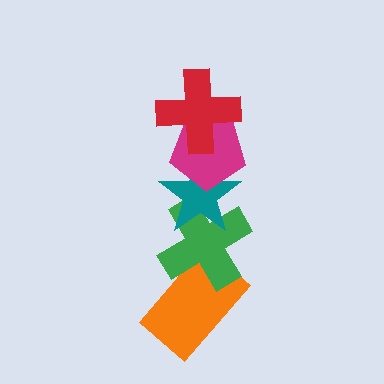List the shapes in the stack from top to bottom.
From top to bottom: the red cross, the magenta pentagon, the teal star, the green cross, the orange rectangle.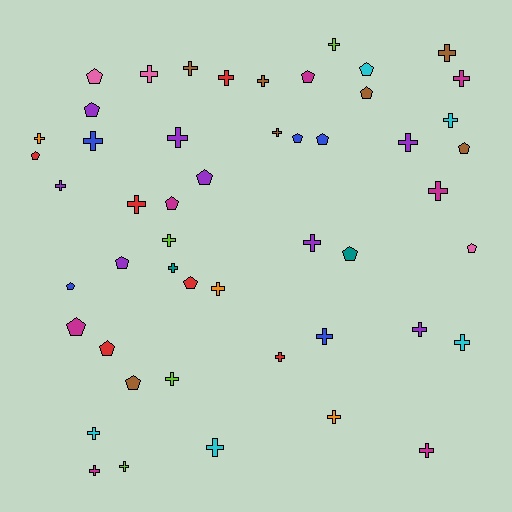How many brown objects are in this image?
There are 7 brown objects.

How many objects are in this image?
There are 50 objects.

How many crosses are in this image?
There are 31 crosses.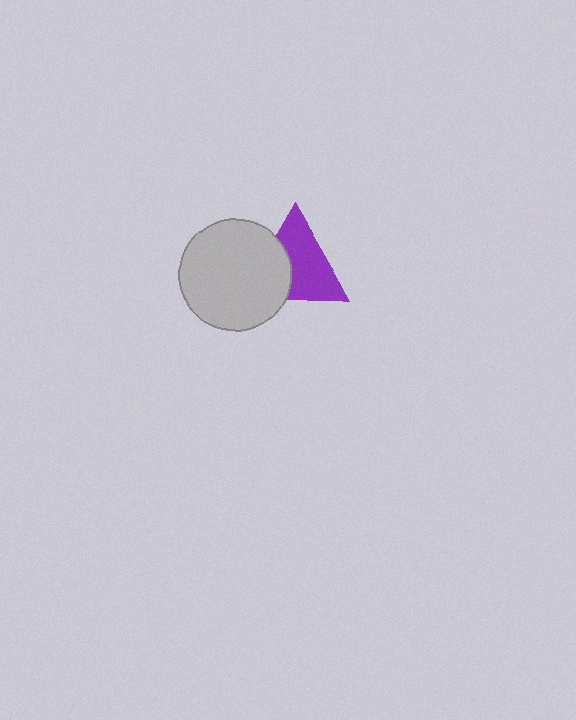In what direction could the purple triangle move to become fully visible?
The purple triangle could move right. That would shift it out from behind the light gray circle entirely.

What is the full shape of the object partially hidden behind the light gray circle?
The partially hidden object is a purple triangle.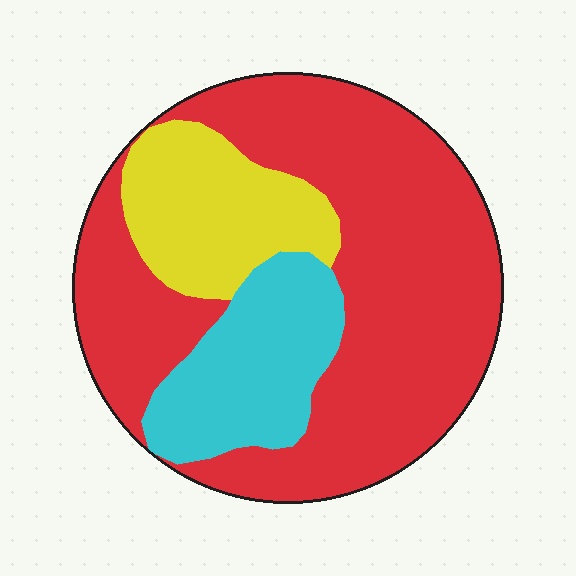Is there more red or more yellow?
Red.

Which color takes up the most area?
Red, at roughly 65%.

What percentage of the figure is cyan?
Cyan takes up about one sixth (1/6) of the figure.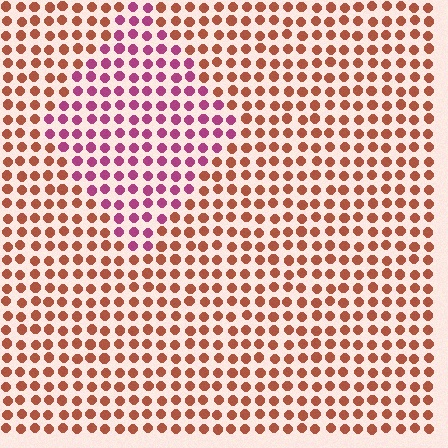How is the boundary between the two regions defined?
The boundary is defined purely by a slight shift in hue (about 49 degrees). Spacing, size, and orientation are identical on both sides.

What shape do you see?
I see a diamond.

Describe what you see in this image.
The image is filled with small brown elements in a uniform arrangement. A diamond-shaped region is visible where the elements are tinted to a slightly different hue, forming a subtle color boundary.